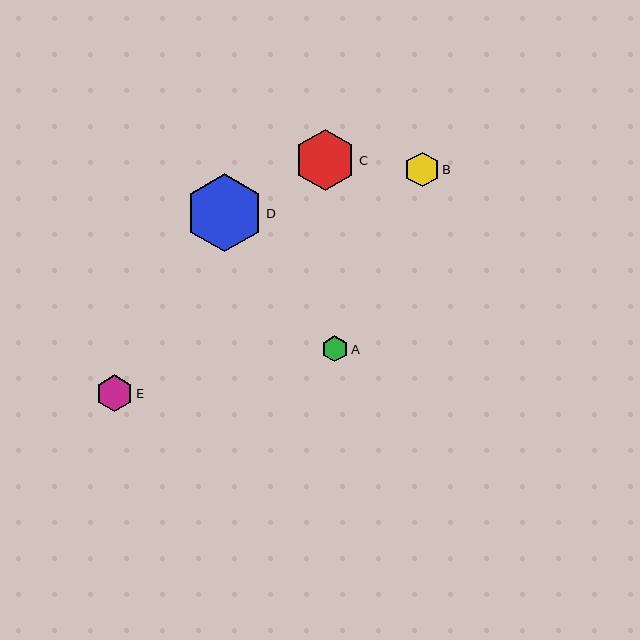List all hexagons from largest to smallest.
From largest to smallest: D, C, E, B, A.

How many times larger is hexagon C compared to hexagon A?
Hexagon C is approximately 2.3 times the size of hexagon A.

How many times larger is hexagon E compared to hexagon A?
Hexagon E is approximately 1.4 times the size of hexagon A.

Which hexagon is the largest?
Hexagon D is the largest with a size of approximately 78 pixels.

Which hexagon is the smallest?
Hexagon A is the smallest with a size of approximately 26 pixels.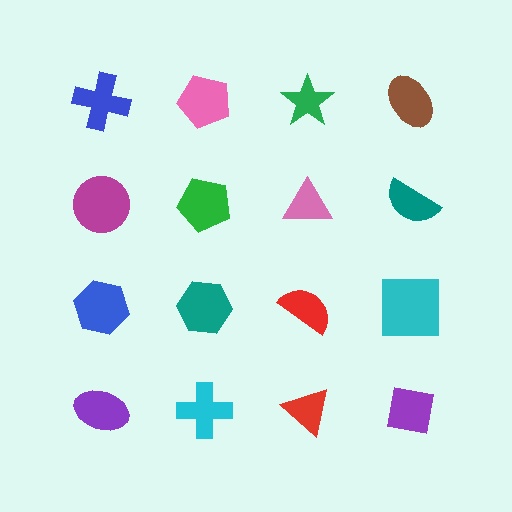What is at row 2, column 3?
A pink triangle.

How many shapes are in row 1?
4 shapes.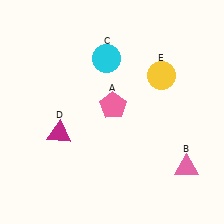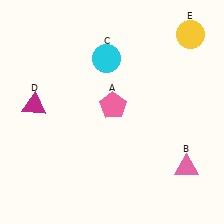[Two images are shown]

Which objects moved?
The objects that moved are: the magenta triangle (D), the yellow circle (E).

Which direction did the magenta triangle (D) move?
The magenta triangle (D) moved up.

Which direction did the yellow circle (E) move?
The yellow circle (E) moved up.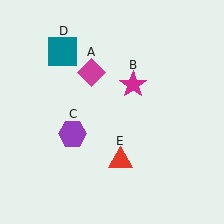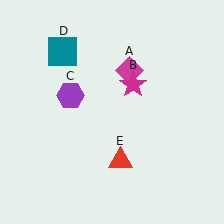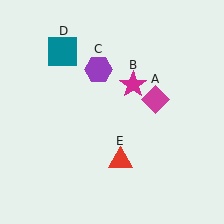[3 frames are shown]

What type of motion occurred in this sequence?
The magenta diamond (object A), purple hexagon (object C) rotated clockwise around the center of the scene.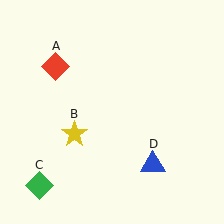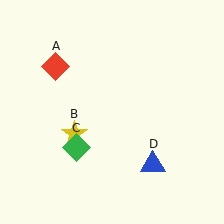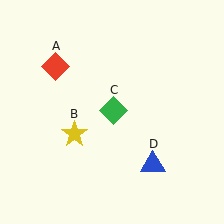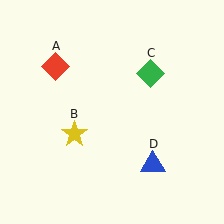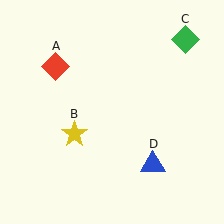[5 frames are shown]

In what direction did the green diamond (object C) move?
The green diamond (object C) moved up and to the right.